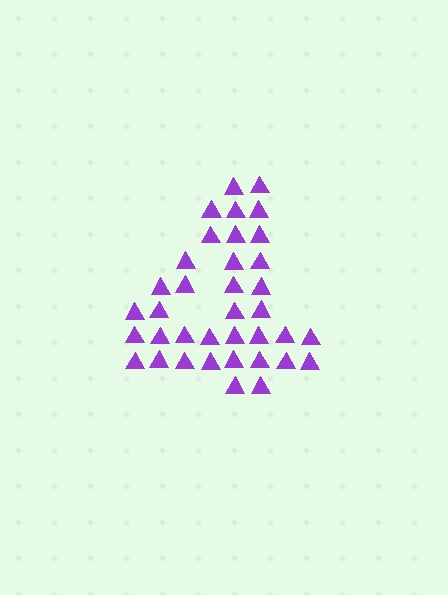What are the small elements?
The small elements are triangles.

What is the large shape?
The large shape is the digit 4.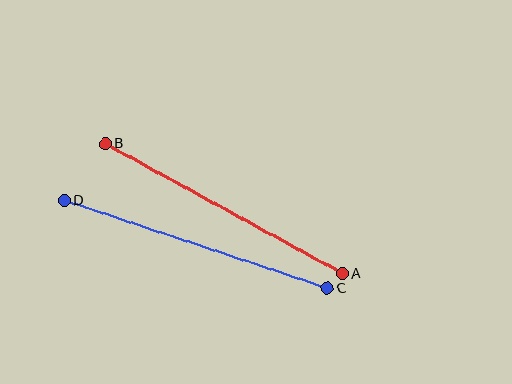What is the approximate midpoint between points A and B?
The midpoint is at approximately (224, 209) pixels.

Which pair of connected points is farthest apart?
Points C and D are farthest apart.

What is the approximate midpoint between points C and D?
The midpoint is at approximately (196, 244) pixels.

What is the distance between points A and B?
The distance is approximately 270 pixels.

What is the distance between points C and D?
The distance is approximately 277 pixels.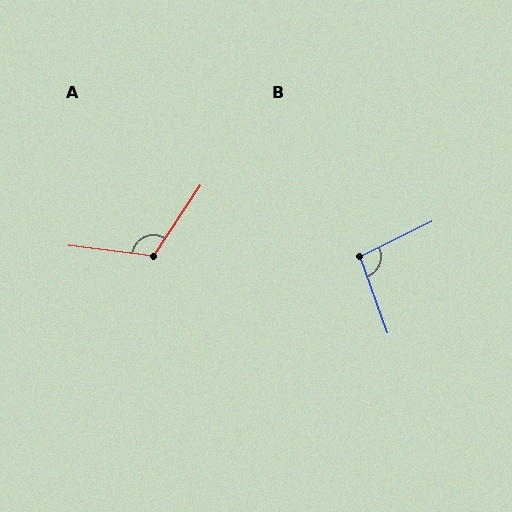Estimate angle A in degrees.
Approximately 117 degrees.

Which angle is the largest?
A, at approximately 117 degrees.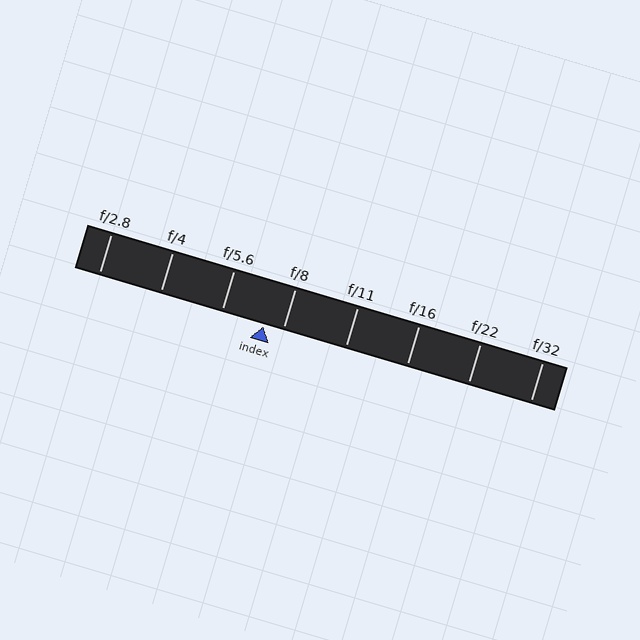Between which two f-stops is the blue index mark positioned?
The index mark is between f/5.6 and f/8.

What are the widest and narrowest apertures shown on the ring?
The widest aperture shown is f/2.8 and the narrowest is f/32.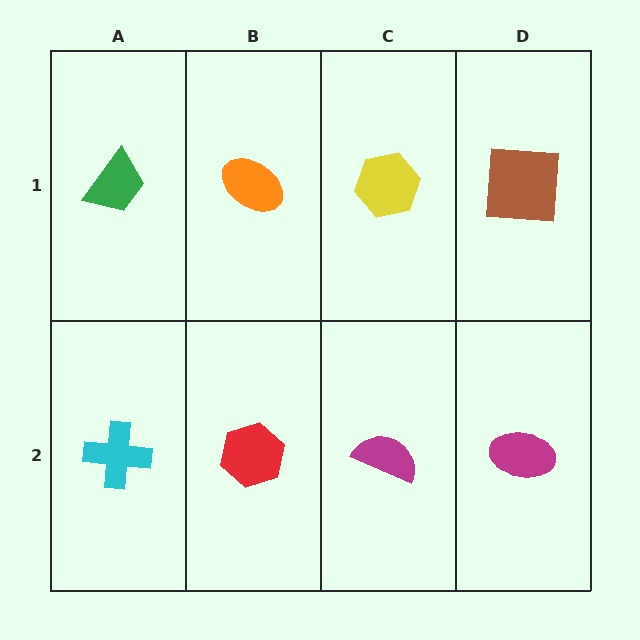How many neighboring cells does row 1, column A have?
2.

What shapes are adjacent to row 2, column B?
An orange ellipse (row 1, column B), a cyan cross (row 2, column A), a magenta semicircle (row 2, column C).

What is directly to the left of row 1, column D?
A yellow hexagon.